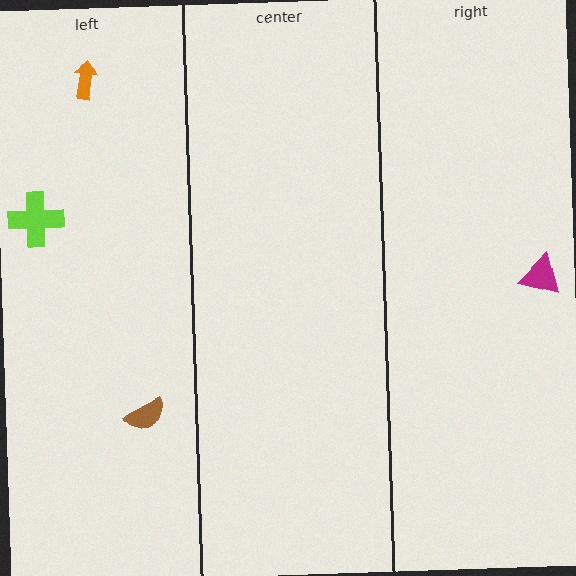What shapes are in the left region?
The brown semicircle, the orange arrow, the lime cross.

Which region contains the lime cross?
The left region.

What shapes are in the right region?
The magenta triangle.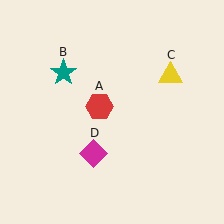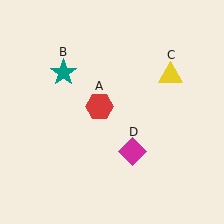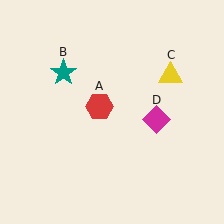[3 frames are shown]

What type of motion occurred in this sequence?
The magenta diamond (object D) rotated counterclockwise around the center of the scene.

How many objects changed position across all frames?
1 object changed position: magenta diamond (object D).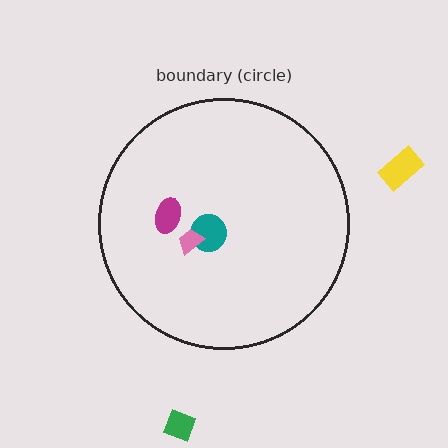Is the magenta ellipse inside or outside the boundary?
Inside.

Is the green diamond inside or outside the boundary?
Outside.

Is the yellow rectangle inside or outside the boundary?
Outside.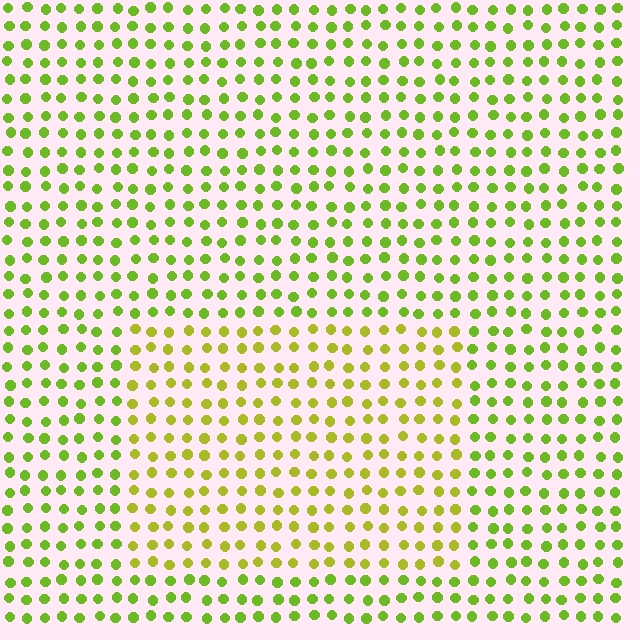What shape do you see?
I see a rectangle.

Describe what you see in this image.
The image is filled with small lime elements in a uniform arrangement. A rectangle-shaped region is visible where the elements are tinted to a slightly different hue, forming a subtle color boundary.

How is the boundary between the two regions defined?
The boundary is defined purely by a slight shift in hue (about 25 degrees). Spacing, size, and orientation are identical on both sides.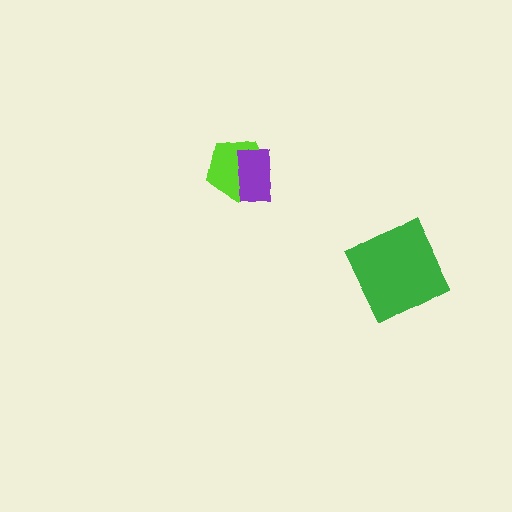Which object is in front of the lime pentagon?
The purple rectangle is in front of the lime pentagon.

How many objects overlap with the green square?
0 objects overlap with the green square.